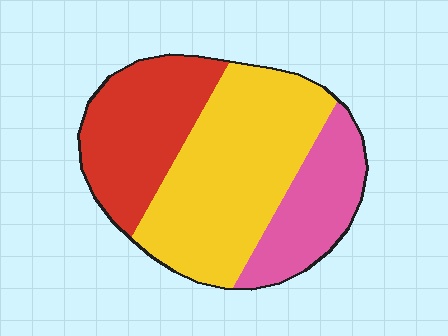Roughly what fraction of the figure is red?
Red covers around 30% of the figure.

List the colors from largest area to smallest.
From largest to smallest: yellow, red, pink.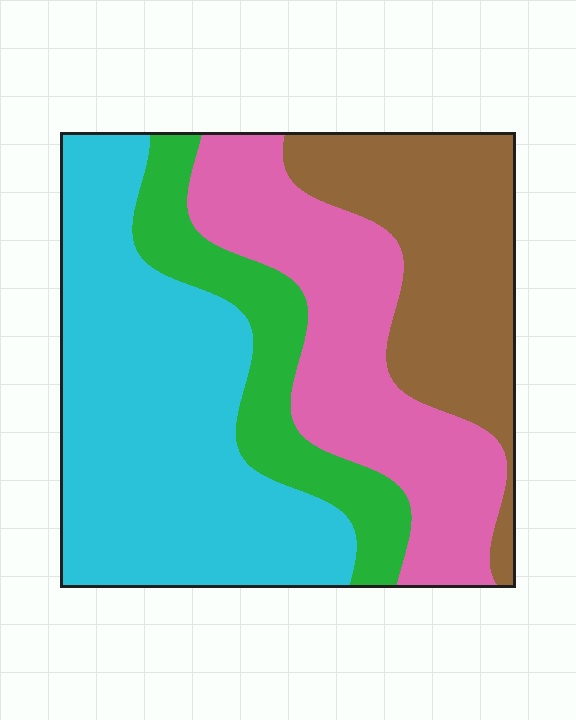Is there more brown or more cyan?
Cyan.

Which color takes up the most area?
Cyan, at roughly 40%.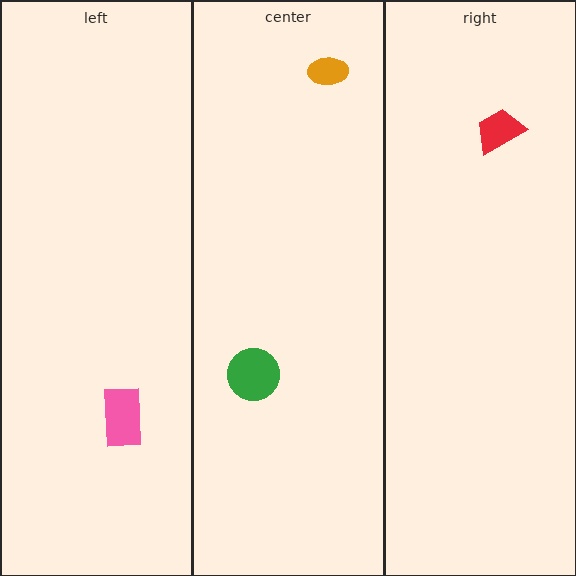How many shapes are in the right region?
1.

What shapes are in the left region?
The pink rectangle.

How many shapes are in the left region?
1.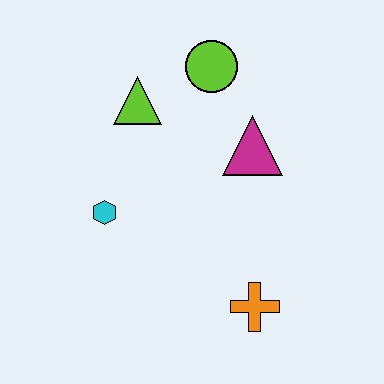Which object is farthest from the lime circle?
The orange cross is farthest from the lime circle.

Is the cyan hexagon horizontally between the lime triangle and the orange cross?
No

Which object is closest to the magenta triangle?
The lime circle is closest to the magenta triangle.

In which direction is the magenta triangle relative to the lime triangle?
The magenta triangle is to the right of the lime triangle.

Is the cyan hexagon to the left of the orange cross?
Yes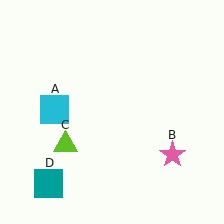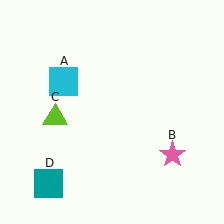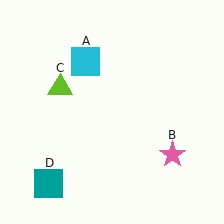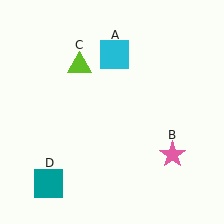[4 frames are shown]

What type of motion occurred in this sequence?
The cyan square (object A), lime triangle (object C) rotated clockwise around the center of the scene.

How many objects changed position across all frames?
2 objects changed position: cyan square (object A), lime triangle (object C).